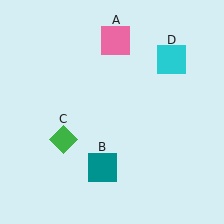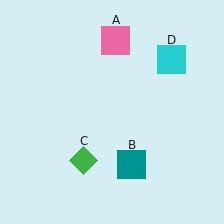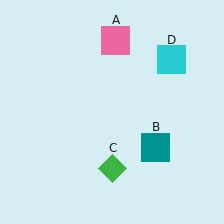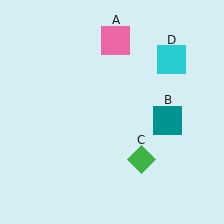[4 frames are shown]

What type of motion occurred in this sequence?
The teal square (object B), green diamond (object C) rotated counterclockwise around the center of the scene.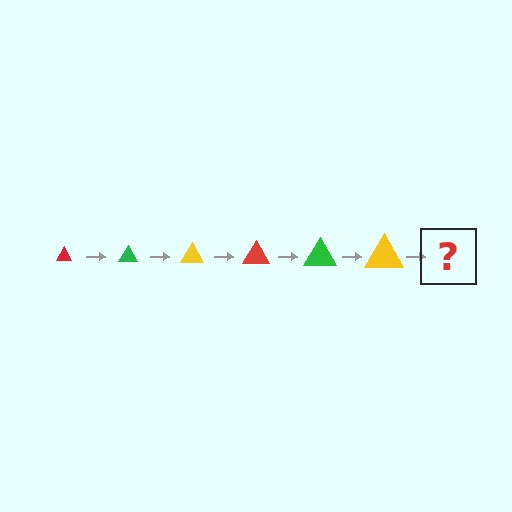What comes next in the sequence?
The next element should be a red triangle, larger than the previous one.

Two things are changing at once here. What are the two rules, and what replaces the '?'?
The two rules are that the triangle grows larger each step and the color cycles through red, green, and yellow. The '?' should be a red triangle, larger than the previous one.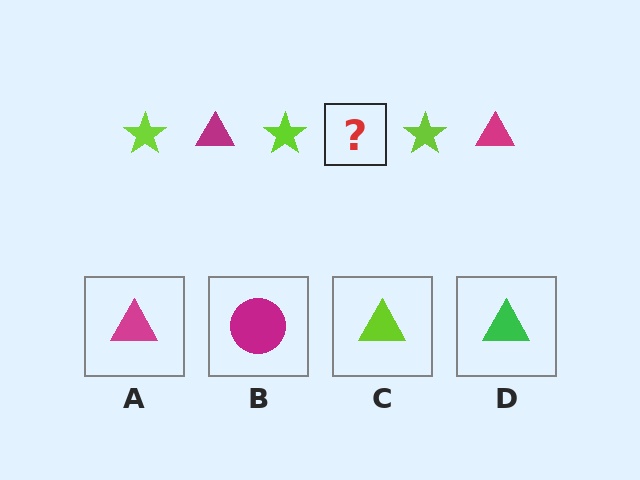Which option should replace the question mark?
Option A.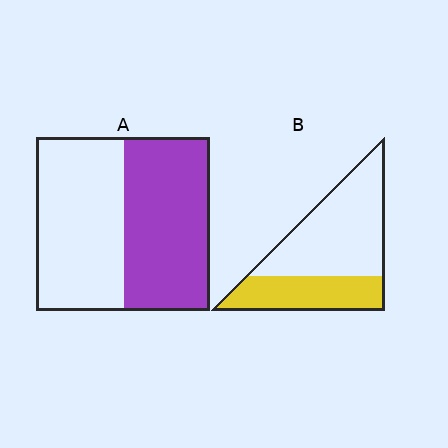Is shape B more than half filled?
No.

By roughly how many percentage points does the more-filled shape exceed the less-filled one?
By roughly 15 percentage points (A over B).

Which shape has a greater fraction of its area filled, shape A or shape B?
Shape A.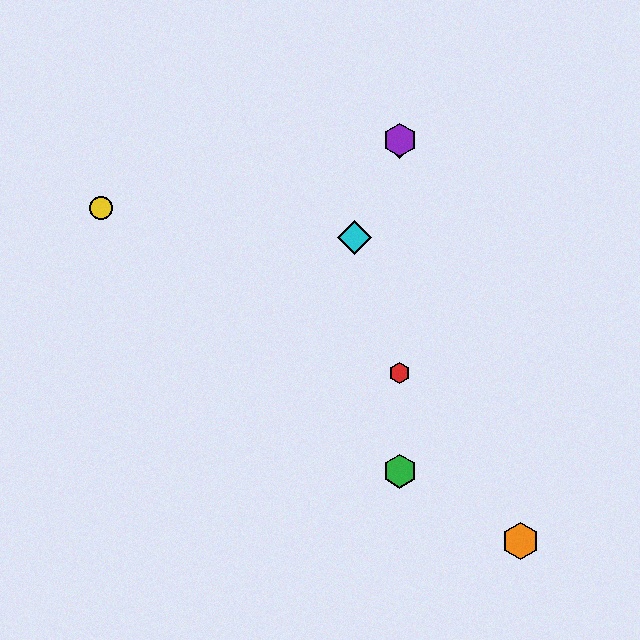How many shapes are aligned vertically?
4 shapes (the red hexagon, the blue diamond, the green hexagon, the purple hexagon) are aligned vertically.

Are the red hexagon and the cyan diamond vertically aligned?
No, the red hexagon is at x≈400 and the cyan diamond is at x≈355.